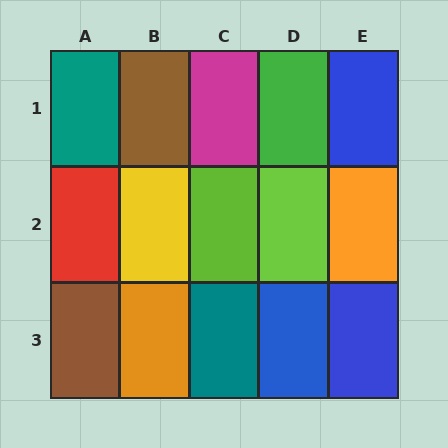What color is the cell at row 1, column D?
Green.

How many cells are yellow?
1 cell is yellow.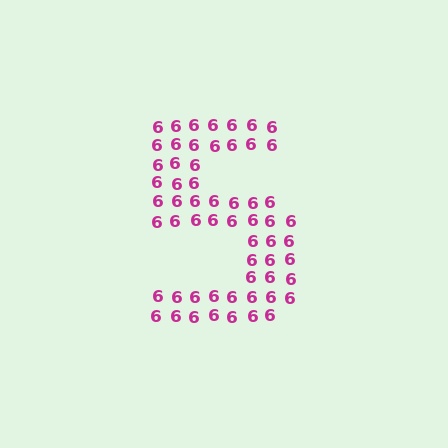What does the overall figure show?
The overall figure shows the digit 5.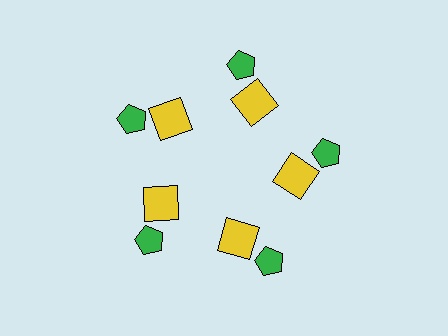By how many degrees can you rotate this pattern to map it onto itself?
The pattern maps onto itself every 72 degrees of rotation.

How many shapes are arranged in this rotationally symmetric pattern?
There are 10 shapes, arranged in 5 groups of 2.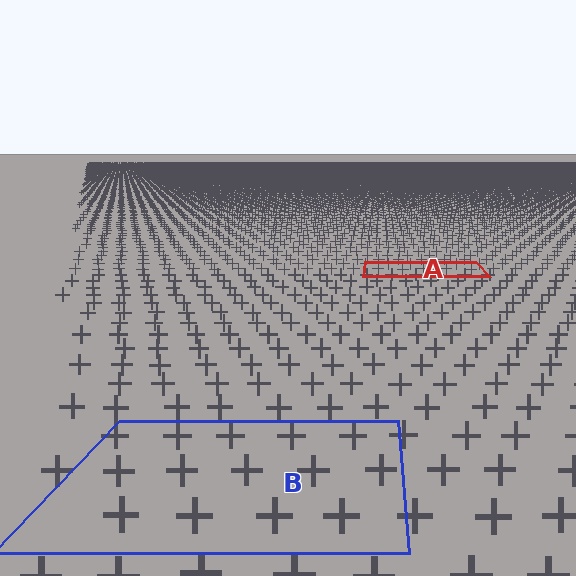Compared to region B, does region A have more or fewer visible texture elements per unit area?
Region A has more texture elements per unit area — they are packed more densely because it is farther away.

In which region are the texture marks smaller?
The texture marks are smaller in region A, because it is farther away.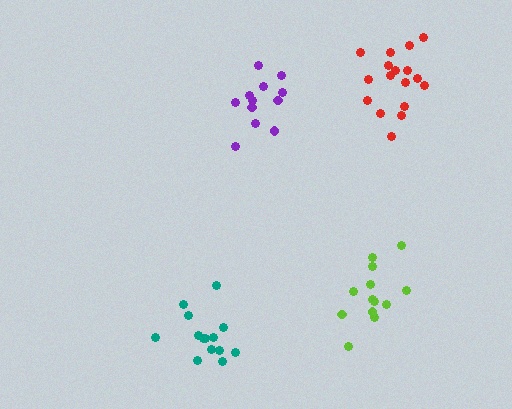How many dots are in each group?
Group 1: 14 dots, Group 2: 13 dots, Group 3: 12 dots, Group 4: 17 dots (56 total).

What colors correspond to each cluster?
The clusters are colored: teal, lime, purple, red.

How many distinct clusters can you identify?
There are 4 distinct clusters.